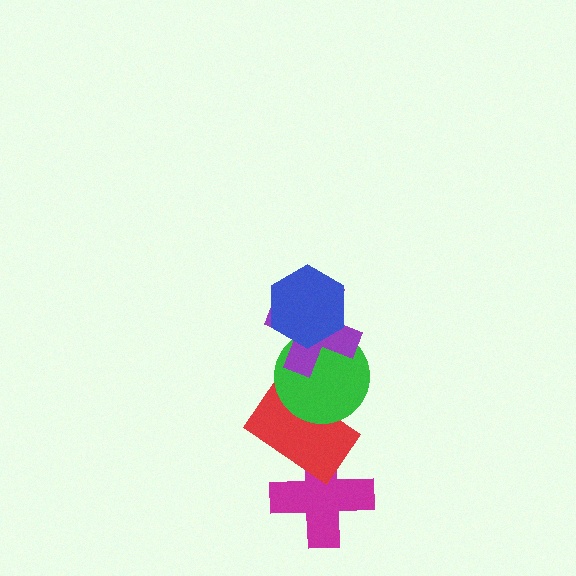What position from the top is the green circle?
The green circle is 3rd from the top.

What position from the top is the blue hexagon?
The blue hexagon is 1st from the top.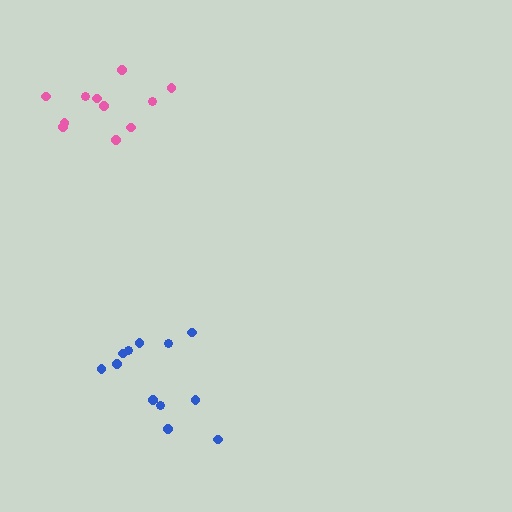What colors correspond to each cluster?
The clusters are colored: pink, blue.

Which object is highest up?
The pink cluster is topmost.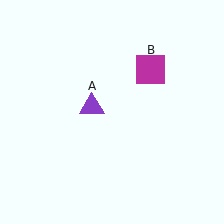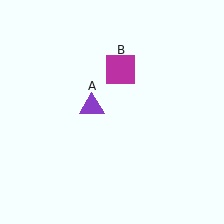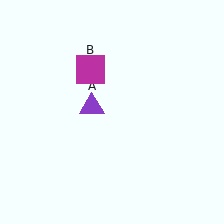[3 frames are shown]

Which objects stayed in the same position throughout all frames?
Purple triangle (object A) remained stationary.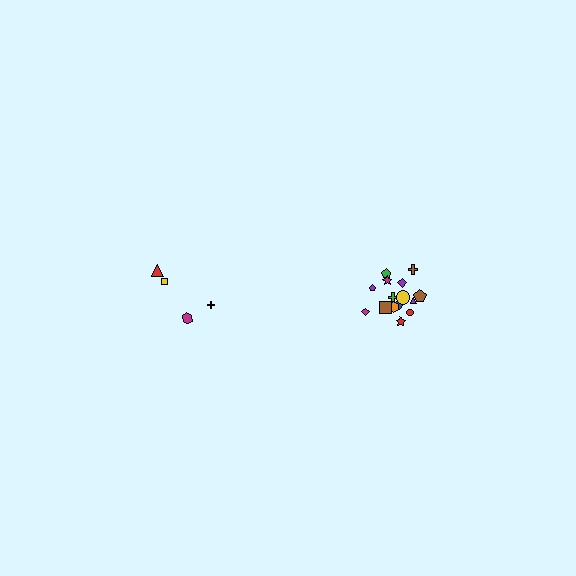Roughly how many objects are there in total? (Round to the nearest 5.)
Roughly 20 objects in total.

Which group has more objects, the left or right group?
The right group.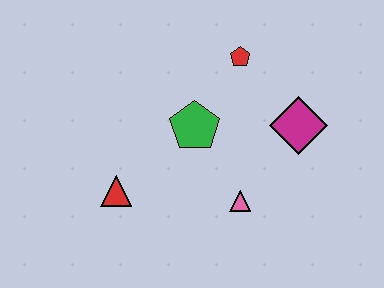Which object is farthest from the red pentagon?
The red triangle is farthest from the red pentagon.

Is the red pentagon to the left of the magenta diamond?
Yes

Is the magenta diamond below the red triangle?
No